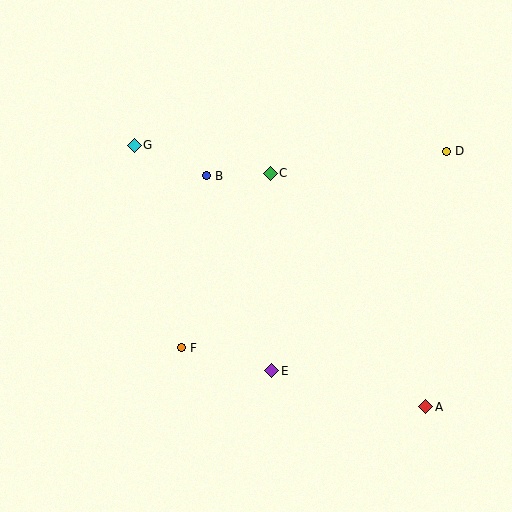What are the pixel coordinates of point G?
Point G is at (134, 145).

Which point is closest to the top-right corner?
Point D is closest to the top-right corner.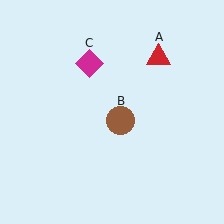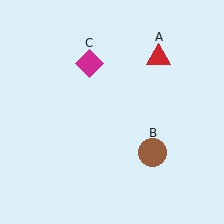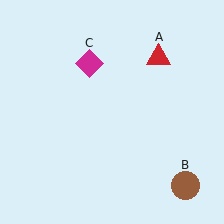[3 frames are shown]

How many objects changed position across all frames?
1 object changed position: brown circle (object B).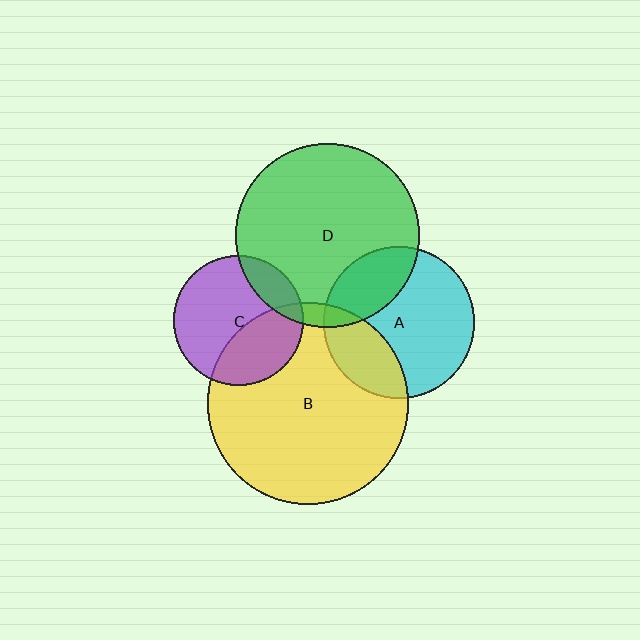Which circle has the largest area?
Circle B (yellow).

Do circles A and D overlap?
Yes.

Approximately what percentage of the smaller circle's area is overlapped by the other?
Approximately 25%.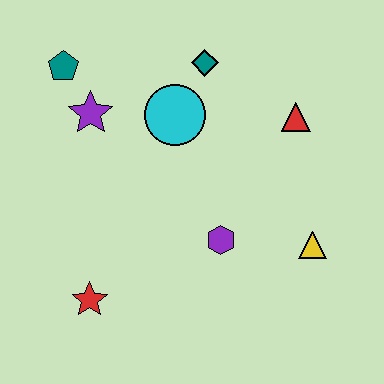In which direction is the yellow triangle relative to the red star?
The yellow triangle is to the right of the red star.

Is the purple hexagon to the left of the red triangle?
Yes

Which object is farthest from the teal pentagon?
The yellow triangle is farthest from the teal pentagon.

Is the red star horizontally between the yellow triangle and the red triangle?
No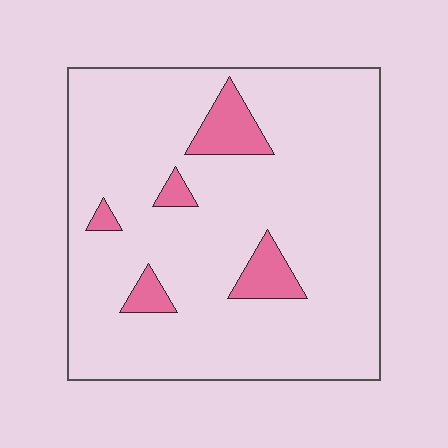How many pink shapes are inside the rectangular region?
5.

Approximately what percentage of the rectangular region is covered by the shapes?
Approximately 10%.